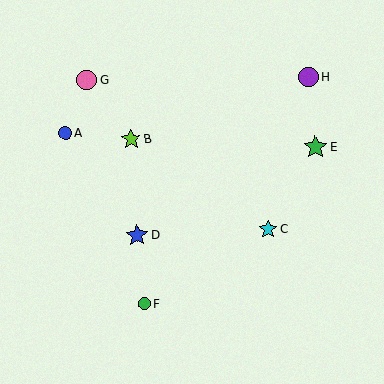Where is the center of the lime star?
The center of the lime star is at (131, 139).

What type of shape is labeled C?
Shape C is a cyan star.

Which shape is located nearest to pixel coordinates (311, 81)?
The purple circle (labeled H) at (308, 77) is nearest to that location.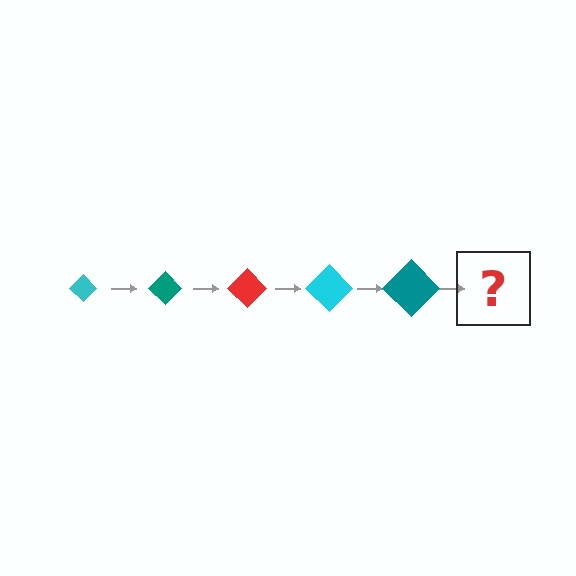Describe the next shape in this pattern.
It should be a red diamond, larger than the previous one.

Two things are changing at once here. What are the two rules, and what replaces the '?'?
The two rules are that the diamond grows larger each step and the color cycles through cyan, teal, and red. The '?' should be a red diamond, larger than the previous one.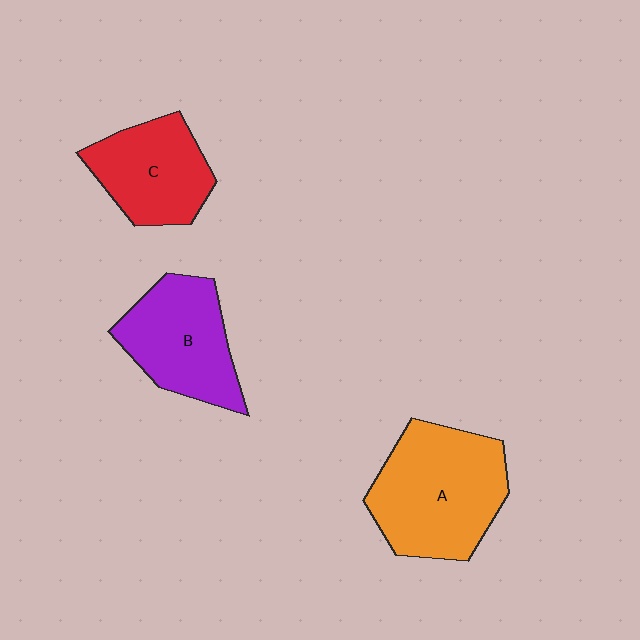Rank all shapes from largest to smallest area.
From largest to smallest: A (orange), B (purple), C (red).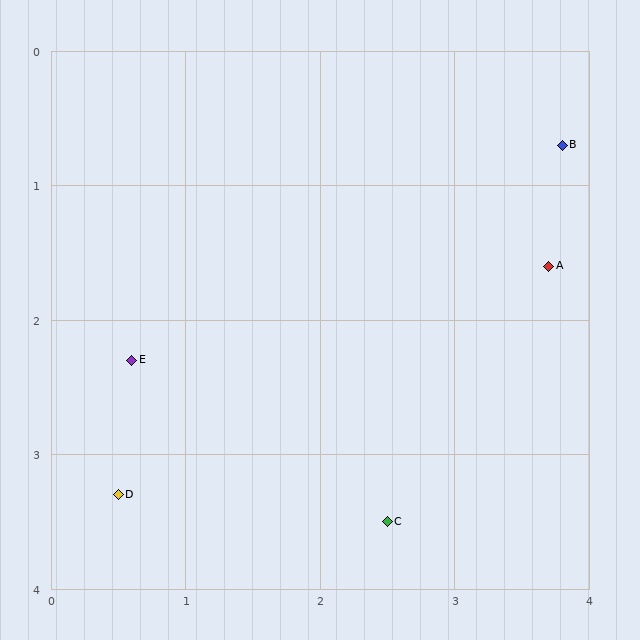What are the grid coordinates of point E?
Point E is at approximately (0.6, 2.3).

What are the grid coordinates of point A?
Point A is at approximately (3.7, 1.6).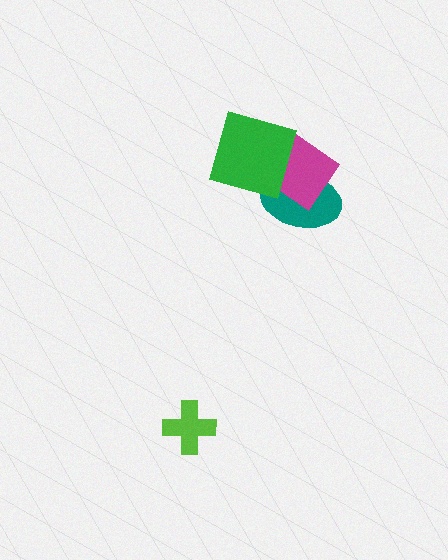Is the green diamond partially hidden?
No, no other shape covers it.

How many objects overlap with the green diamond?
2 objects overlap with the green diamond.